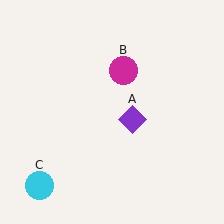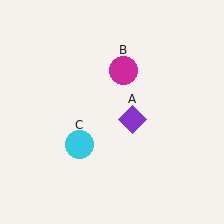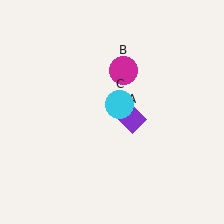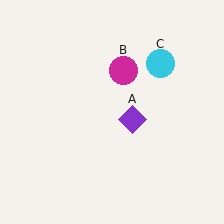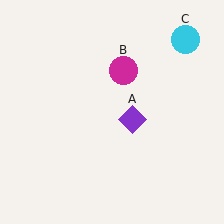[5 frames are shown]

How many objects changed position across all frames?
1 object changed position: cyan circle (object C).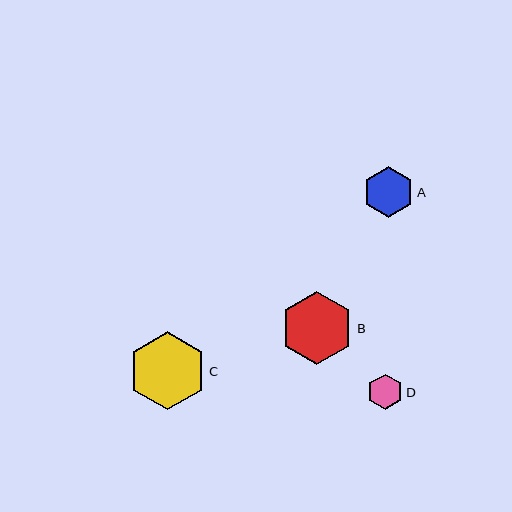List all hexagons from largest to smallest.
From largest to smallest: C, B, A, D.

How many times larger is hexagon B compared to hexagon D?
Hexagon B is approximately 2.1 times the size of hexagon D.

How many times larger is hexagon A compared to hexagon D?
Hexagon A is approximately 1.4 times the size of hexagon D.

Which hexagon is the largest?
Hexagon C is the largest with a size of approximately 78 pixels.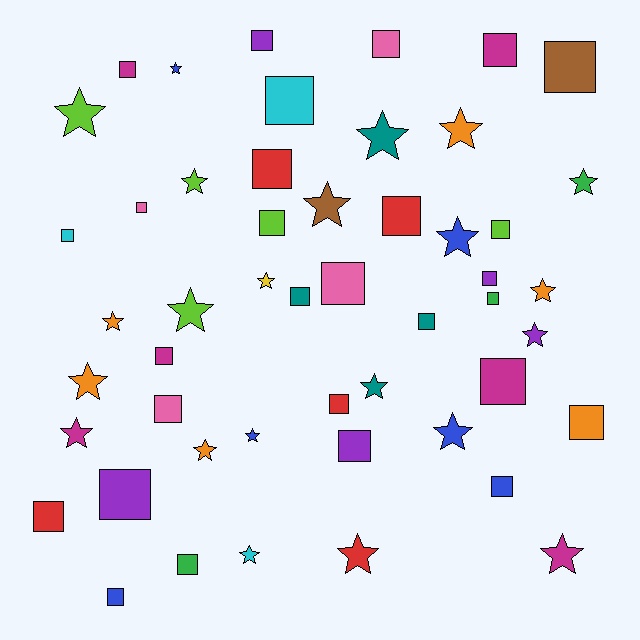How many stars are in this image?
There are 22 stars.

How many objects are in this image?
There are 50 objects.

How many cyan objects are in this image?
There are 3 cyan objects.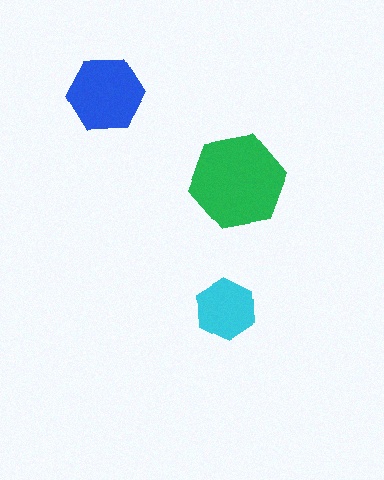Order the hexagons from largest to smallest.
the green one, the blue one, the cyan one.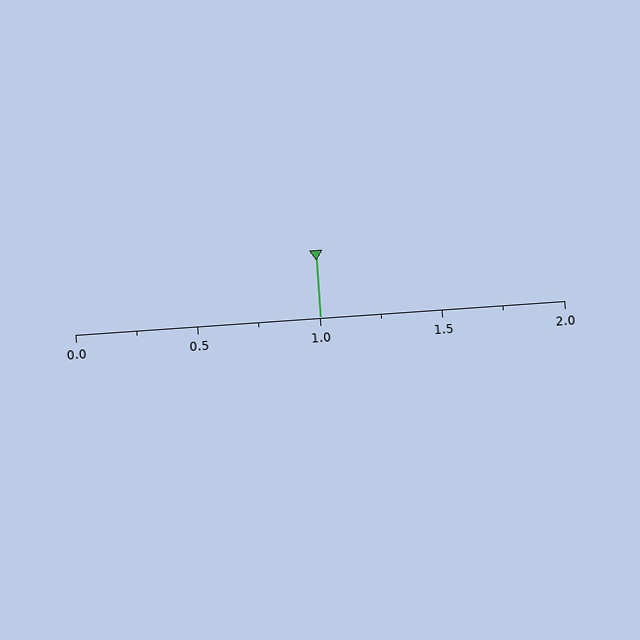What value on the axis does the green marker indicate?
The marker indicates approximately 1.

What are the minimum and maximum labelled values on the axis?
The axis runs from 0.0 to 2.0.